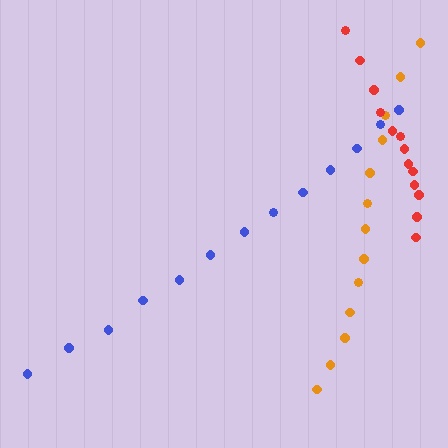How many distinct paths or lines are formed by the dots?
There are 3 distinct paths.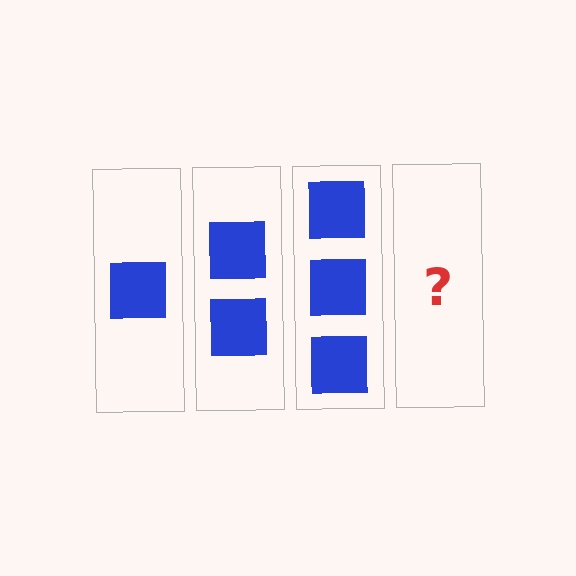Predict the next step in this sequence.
The next step is 4 squares.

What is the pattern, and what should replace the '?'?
The pattern is that each step adds one more square. The '?' should be 4 squares.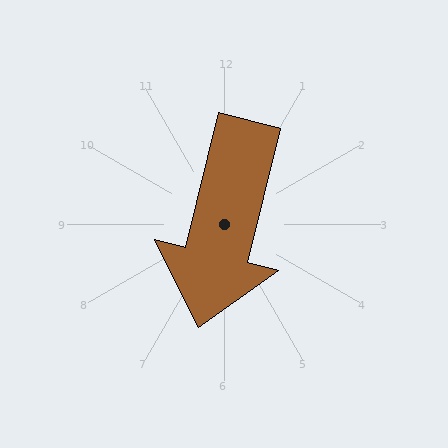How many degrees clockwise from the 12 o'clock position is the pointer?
Approximately 194 degrees.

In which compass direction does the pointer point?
South.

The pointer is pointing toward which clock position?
Roughly 6 o'clock.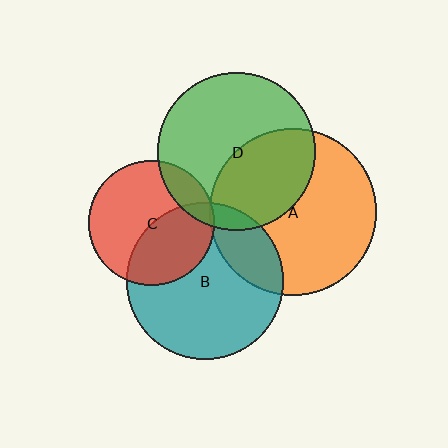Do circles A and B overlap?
Yes.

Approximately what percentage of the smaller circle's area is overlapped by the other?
Approximately 20%.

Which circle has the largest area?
Circle A (orange).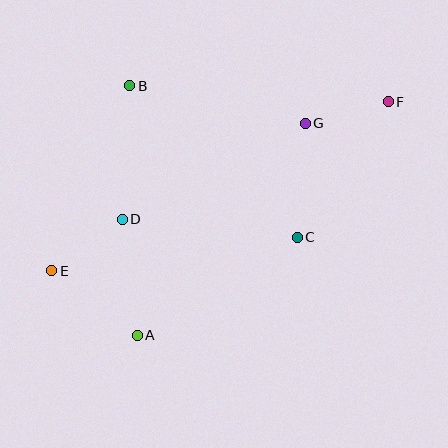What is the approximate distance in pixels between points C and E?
The distance between C and E is approximately 248 pixels.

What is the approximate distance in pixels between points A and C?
The distance between A and C is approximately 188 pixels.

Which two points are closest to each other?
Points F and G are closest to each other.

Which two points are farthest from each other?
Points E and F are farthest from each other.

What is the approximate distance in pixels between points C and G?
The distance between C and G is approximately 114 pixels.